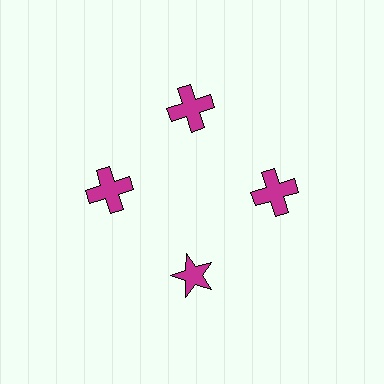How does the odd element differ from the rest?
It has a different shape: star instead of cross.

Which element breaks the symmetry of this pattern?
The magenta star at roughly the 6 o'clock position breaks the symmetry. All other shapes are magenta crosses.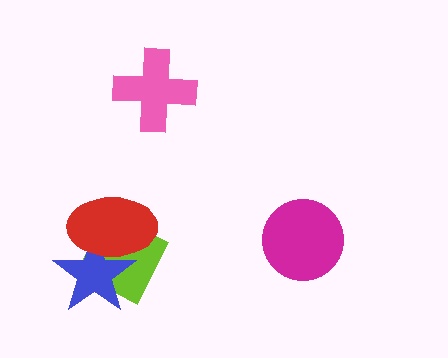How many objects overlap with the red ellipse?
2 objects overlap with the red ellipse.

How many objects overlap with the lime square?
2 objects overlap with the lime square.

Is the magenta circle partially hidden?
No, no other shape covers it.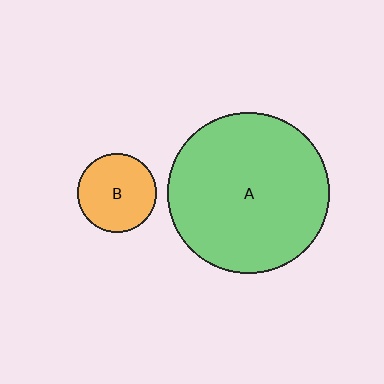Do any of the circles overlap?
No, none of the circles overlap.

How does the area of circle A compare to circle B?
Approximately 4.2 times.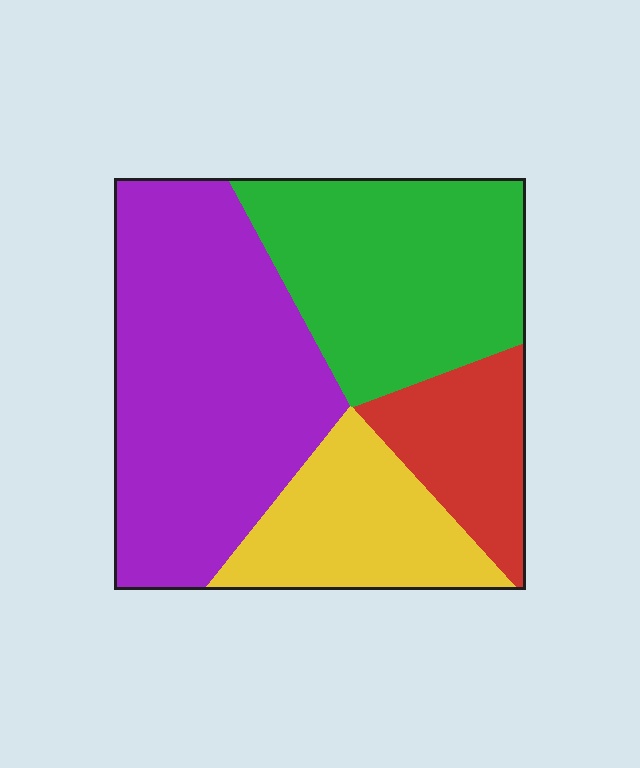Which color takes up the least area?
Red, at roughly 15%.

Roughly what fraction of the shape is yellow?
Yellow covers about 15% of the shape.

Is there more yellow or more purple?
Purple.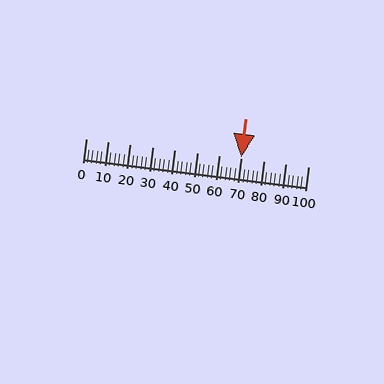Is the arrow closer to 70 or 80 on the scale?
The arrow is closer to 70.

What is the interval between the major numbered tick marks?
The major tick marks are spaced 10 units apart.